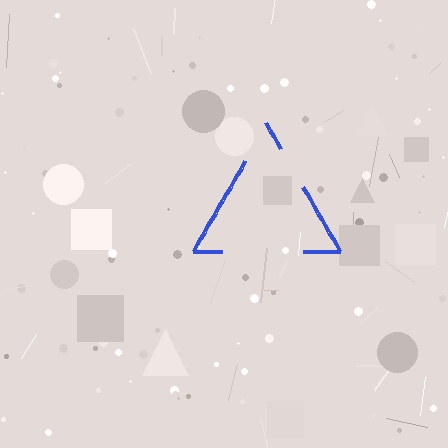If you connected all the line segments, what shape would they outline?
They would outline a triangle.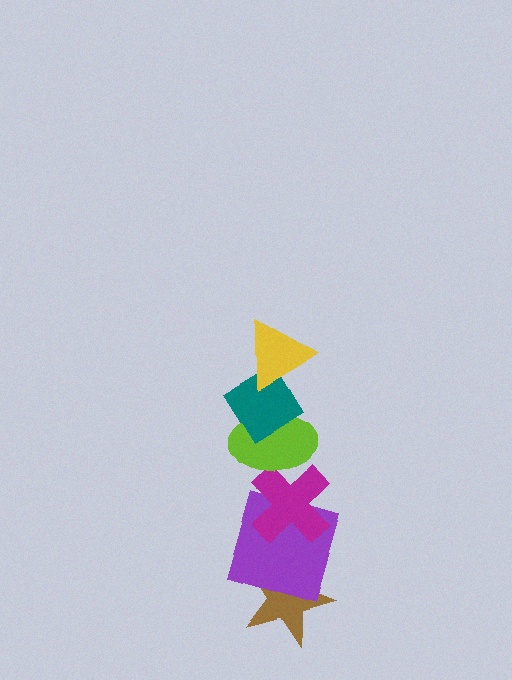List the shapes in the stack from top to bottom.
From top to bottom: the yellow triangle, the teal diamond, the lime ellipse, the magenta cross, the purple square, the brown star.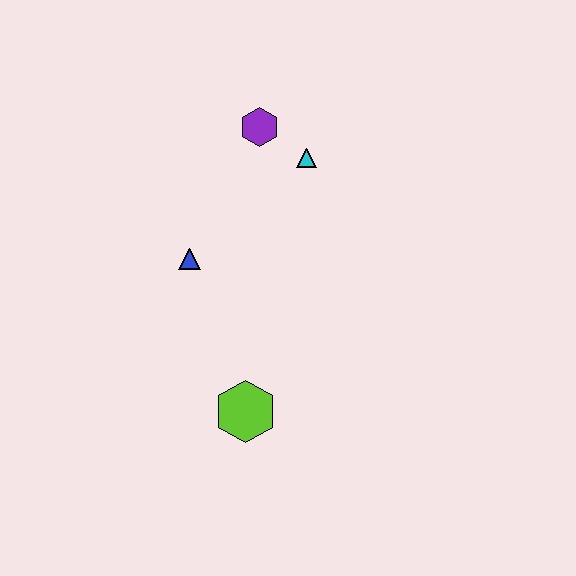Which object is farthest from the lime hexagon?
The purple hexagon is farthest from the lime hexagon.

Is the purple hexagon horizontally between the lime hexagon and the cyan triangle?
Yes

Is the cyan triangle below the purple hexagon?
Yes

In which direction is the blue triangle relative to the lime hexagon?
The blue triangle is above the lime hexagon.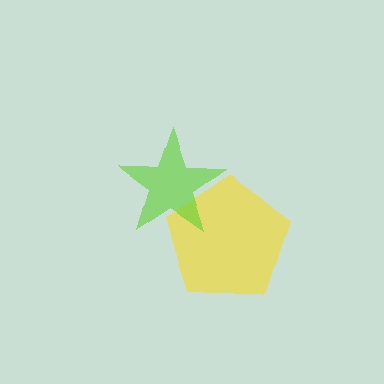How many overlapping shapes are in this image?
There are 2 overlapping shapes in the image.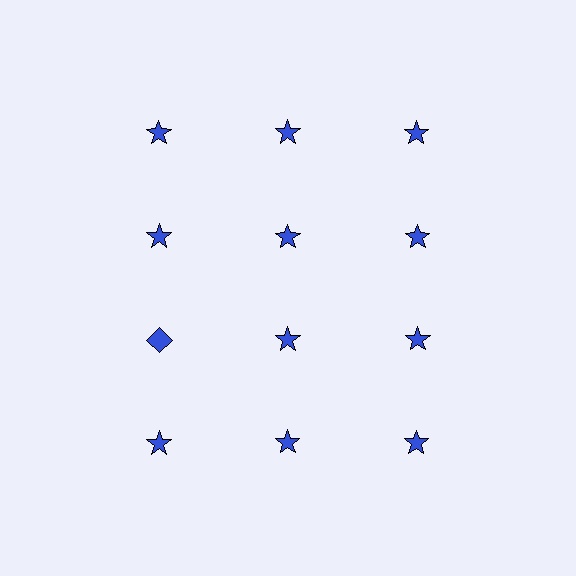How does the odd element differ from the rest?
It has a different shape: diamond instead of star.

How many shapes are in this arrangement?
There are 12 shapes arranged in a grid pattern.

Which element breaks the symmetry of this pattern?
The blue diamond in the third row, leftmost column breaks the symmetry. All other shapes are blue stars.